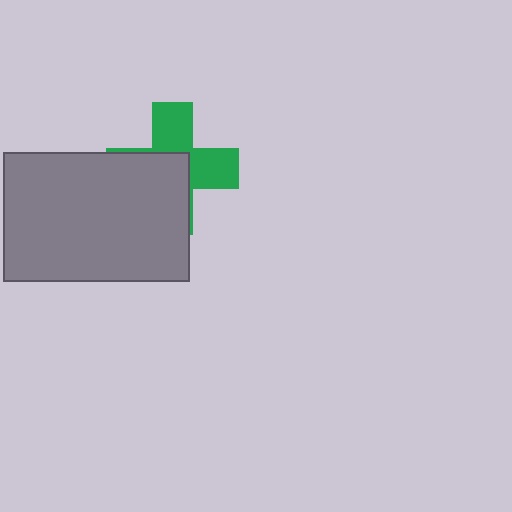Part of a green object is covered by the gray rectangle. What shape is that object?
It is a cross.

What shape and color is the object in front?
The object in front is a gray rectangle.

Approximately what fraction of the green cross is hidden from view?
Roughly 52% of the green cross is hidden behind the gray rectangle.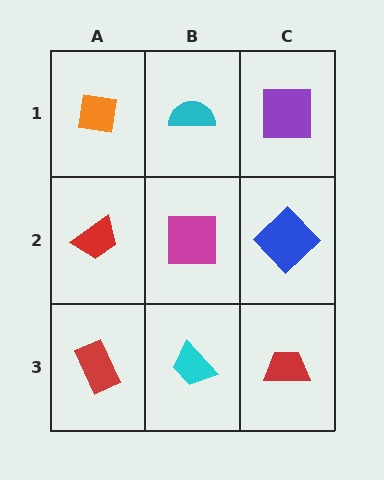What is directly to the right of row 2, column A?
A magenta square.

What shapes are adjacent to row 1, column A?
A red trapezoid (row 2, column A), a cyan semicircle (row 1, column B).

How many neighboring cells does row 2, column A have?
3.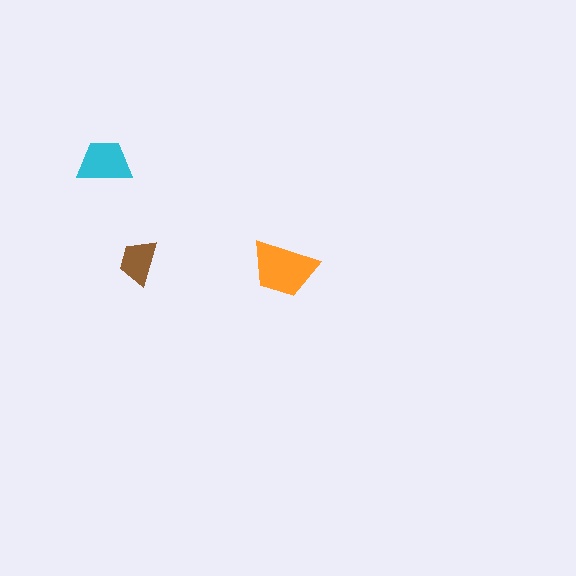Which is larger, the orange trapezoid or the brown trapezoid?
The orange one.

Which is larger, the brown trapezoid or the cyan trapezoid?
The cyan one.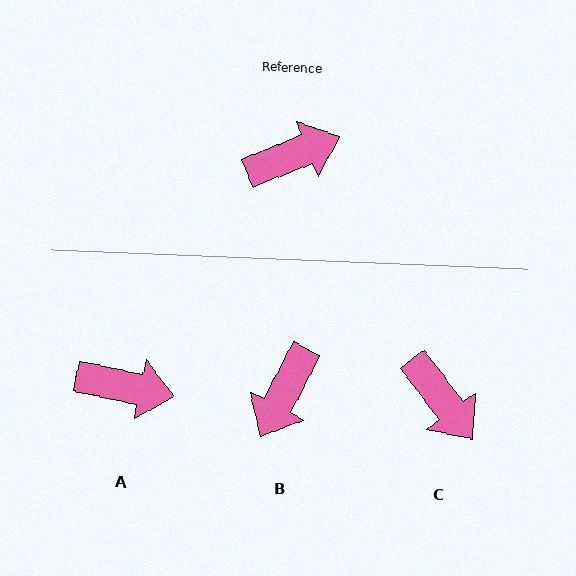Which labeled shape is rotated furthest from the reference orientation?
B, about 140 degrees away.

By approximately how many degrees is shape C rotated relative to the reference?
Approximately 75 degrees clockwise.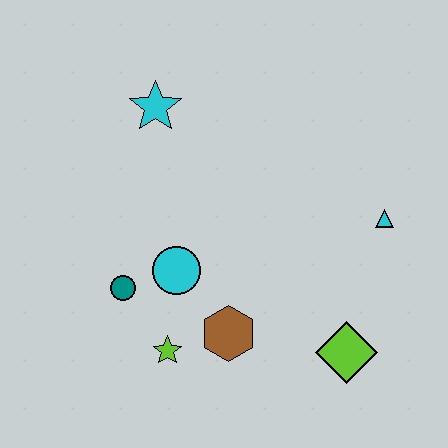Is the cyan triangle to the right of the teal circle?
Yes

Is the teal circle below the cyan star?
Yes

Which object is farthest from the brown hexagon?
The cyan star is farthest from the brown hexagon.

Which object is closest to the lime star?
The brown hexagon is closest to the lime star.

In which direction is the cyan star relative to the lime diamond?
The cyan star is above the lime diamond.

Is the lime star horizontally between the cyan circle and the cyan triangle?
No